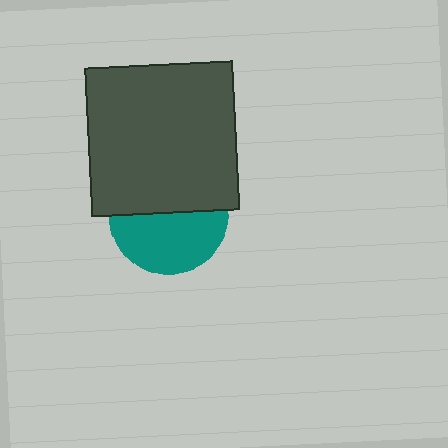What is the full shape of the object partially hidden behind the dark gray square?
The partially hidden object is a teal circle.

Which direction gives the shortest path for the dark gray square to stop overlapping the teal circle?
Moving up gives the shortest separation.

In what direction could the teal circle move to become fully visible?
The teal circle could move down. That would shift it out from behind the dark gray square entirely.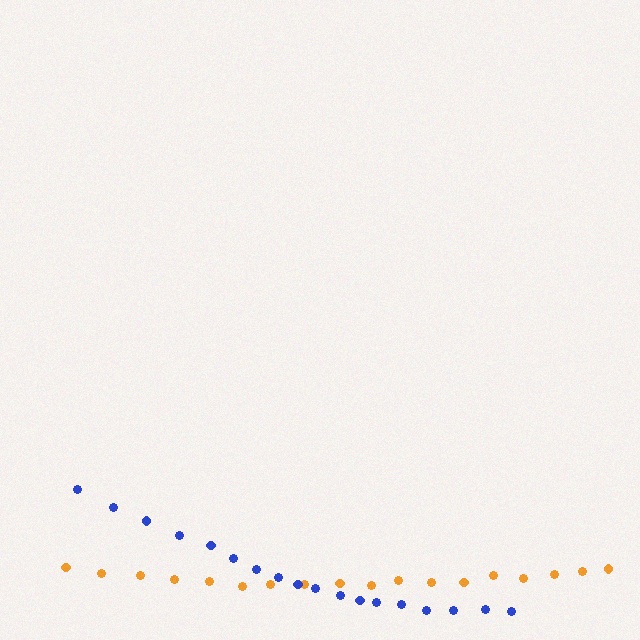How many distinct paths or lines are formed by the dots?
There are 2 distinct paths.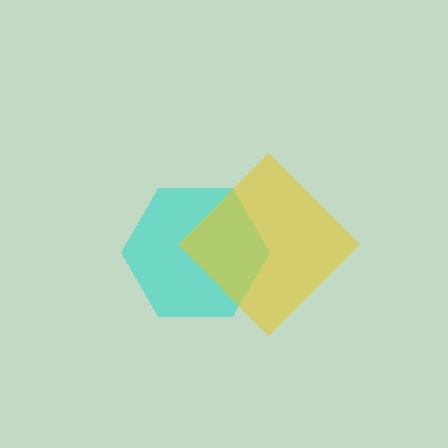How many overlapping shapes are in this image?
There are 2 overlapping shapes in the image.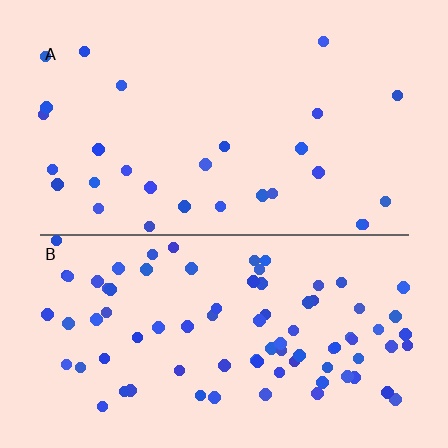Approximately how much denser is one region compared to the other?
Approximately 2.9× — region B over region A.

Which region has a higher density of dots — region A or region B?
B (the bottom).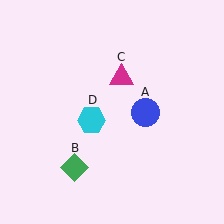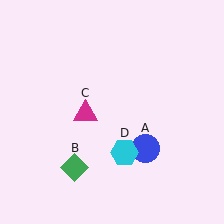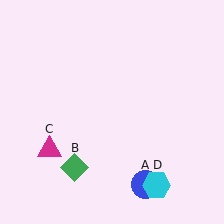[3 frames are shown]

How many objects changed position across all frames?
3 objects changed position: blue circle (object A), magenta triangle (object C), cyan hexagon (object D).